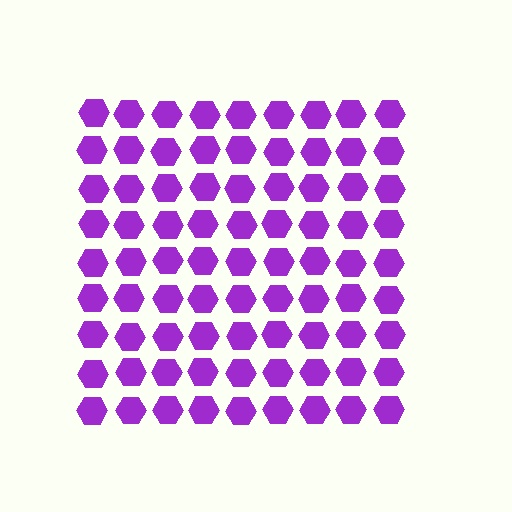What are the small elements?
The small elements are hexagons.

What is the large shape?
The large shape is a square.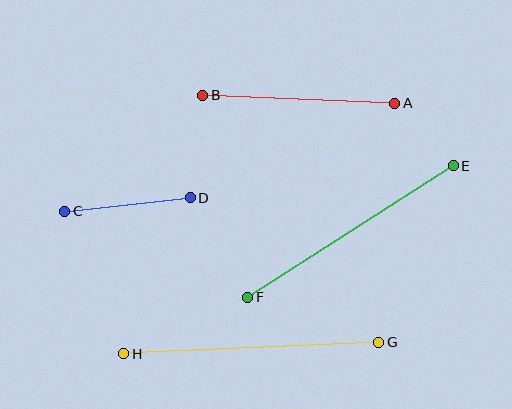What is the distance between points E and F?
The distance is approximately 244 pixels.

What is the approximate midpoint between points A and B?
The midpoint is at approximately (299, 99) pixels.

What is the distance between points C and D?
The distance is approximately 126 pixels.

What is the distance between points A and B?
The distance is approximately 192 pixels.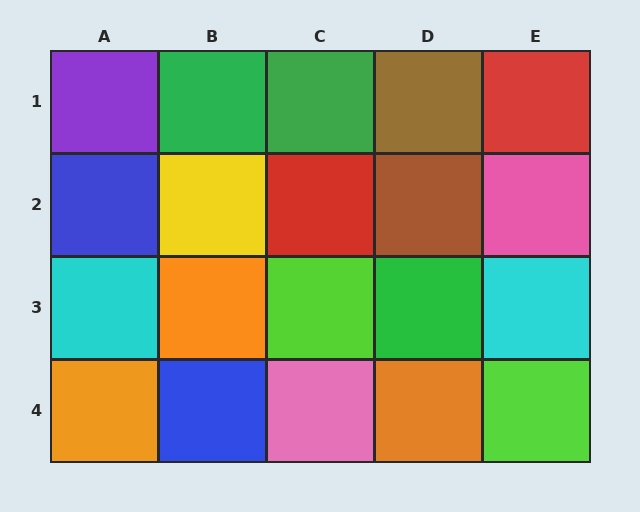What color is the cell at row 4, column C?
Pink.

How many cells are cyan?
2 cells are cyan.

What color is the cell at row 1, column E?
Red.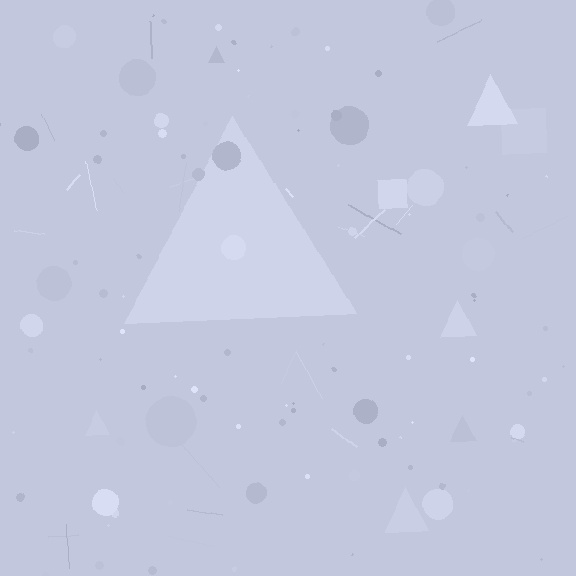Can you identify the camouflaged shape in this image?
The camouflaged shape is a triangle.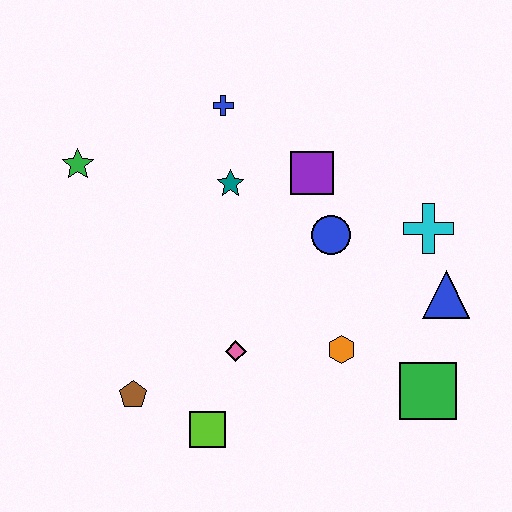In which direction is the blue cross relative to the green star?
The blue cross is to the right of the green star.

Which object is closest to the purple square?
The blue circle is closest to the purple square.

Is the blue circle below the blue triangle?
No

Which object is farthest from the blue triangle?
The green star is farthest from the blue triangle.